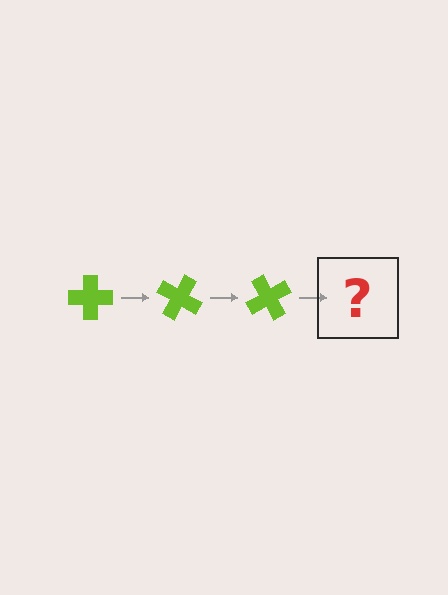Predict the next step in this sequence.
The next step is a lime cross rotated 90 degrees.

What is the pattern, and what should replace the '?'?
The pattern is that the cross rotates 30 degrees each step. The '?' should be a lime cross rotated 90 degrees.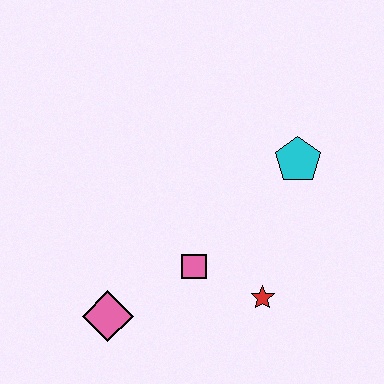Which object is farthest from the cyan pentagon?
The pink diamond is farthest from the cyan pentagon.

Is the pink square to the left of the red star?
Yes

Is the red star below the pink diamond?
No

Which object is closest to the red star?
The pink square is closest to the red star.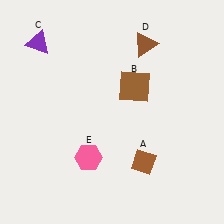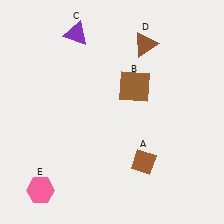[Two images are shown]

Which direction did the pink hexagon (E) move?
The pink hexagon (E) moved left.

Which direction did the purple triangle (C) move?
The purple triangle (C) moved right.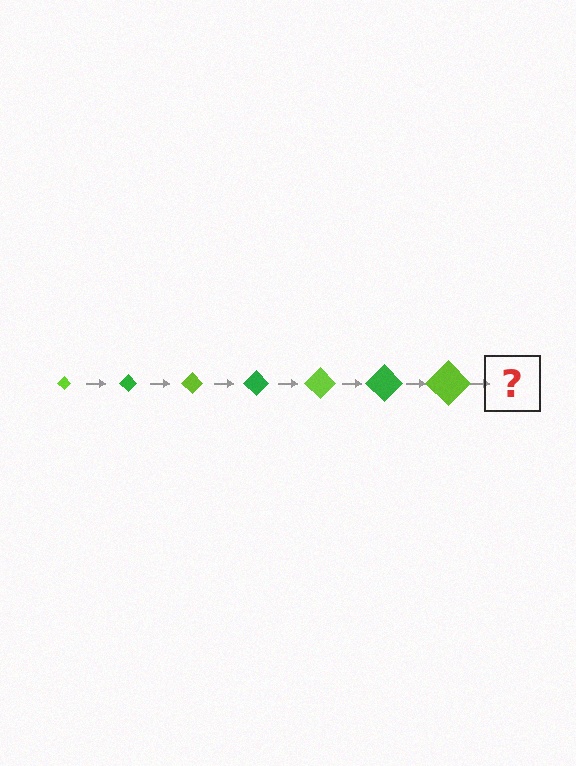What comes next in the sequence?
The next element should be a green diamond, larger than the previous one.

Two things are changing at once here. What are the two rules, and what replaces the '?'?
The two rules are that the diamond grows larger each step and the color cycles through lime and green. The '?' should be a green diamond, larger than the previous one.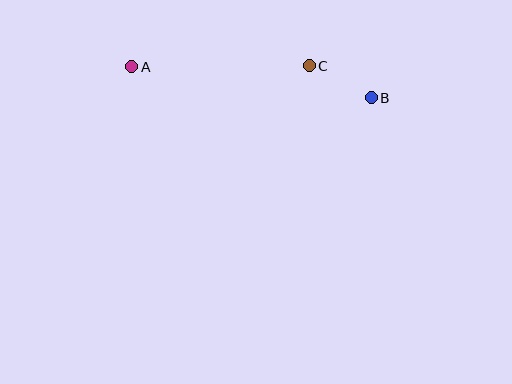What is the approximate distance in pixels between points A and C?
The distance between A and C is approximately 178 pixels.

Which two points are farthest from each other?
Points A and B are farthest from each other.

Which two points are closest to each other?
Points B and C are closest to each other.